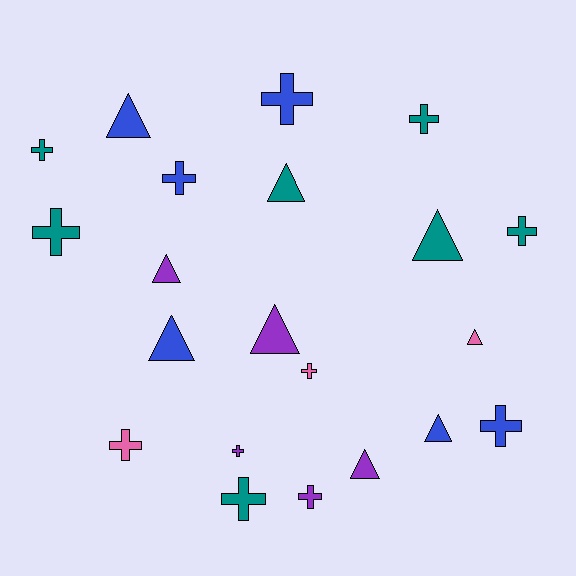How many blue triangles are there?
There are 3 blue triangles.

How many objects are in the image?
There are 21 objects.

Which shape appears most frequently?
Cross, with 12 objects.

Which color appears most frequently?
Teal, with 7 objects.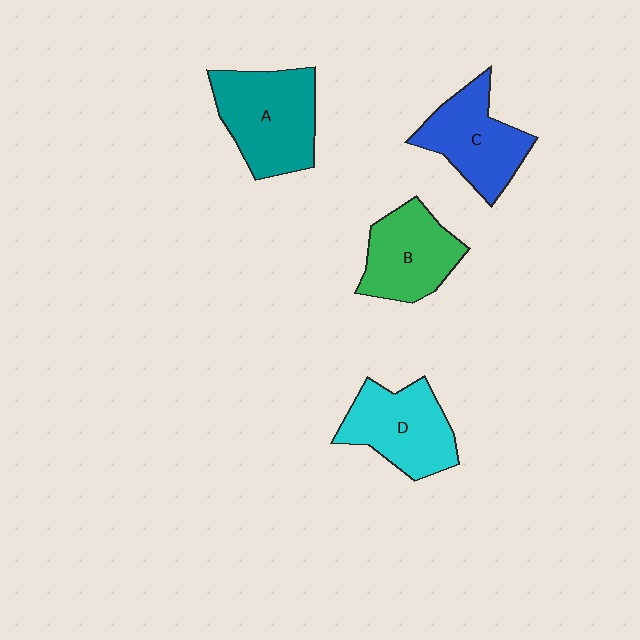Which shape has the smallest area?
Shape B (green).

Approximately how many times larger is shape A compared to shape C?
Approximately 1.2 times.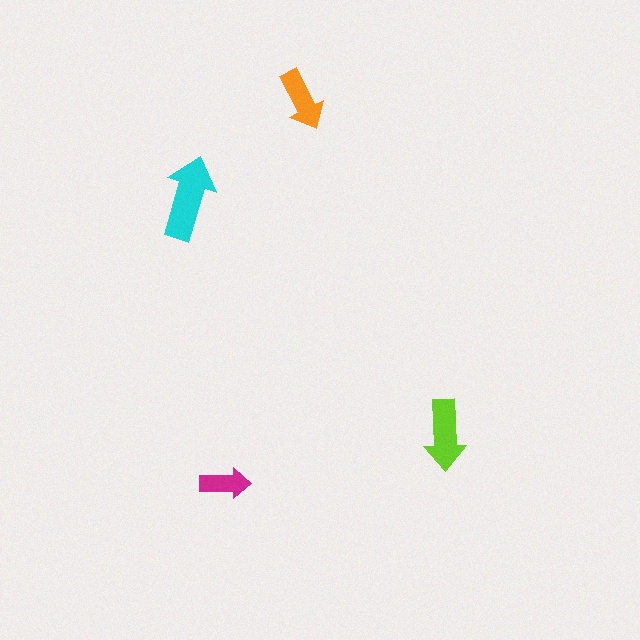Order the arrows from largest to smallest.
the cyan one, the lime one, the orange one, the magenta one.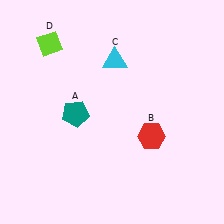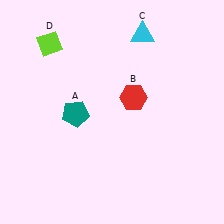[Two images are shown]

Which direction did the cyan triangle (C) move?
The cyan triangle (C) moved right.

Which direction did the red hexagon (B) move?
The red hexagon (B) moved up.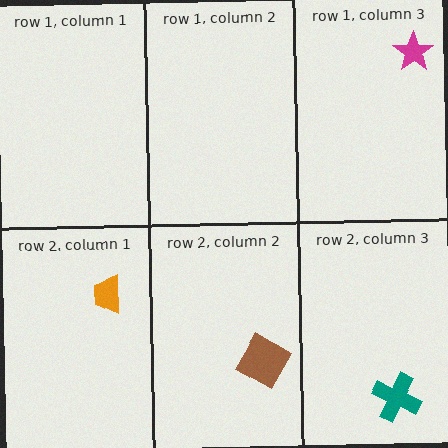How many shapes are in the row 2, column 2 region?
1.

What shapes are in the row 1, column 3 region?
The magenta star.